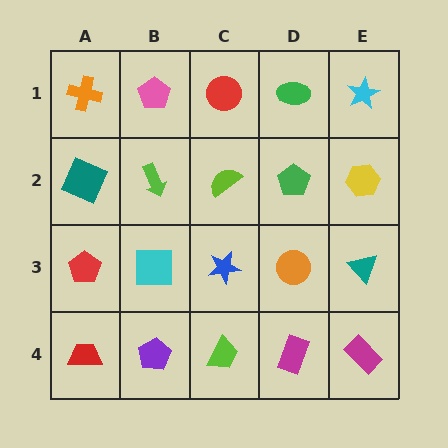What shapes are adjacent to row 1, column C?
A lime semicircle (row 2, column C), a pink pentagon (row 1, column B), a green ellipse (row 1, column D).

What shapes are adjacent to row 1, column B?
A lime arrow (row 2, column B), an orange cross (row 1, column A), a red circle (row 1, column C).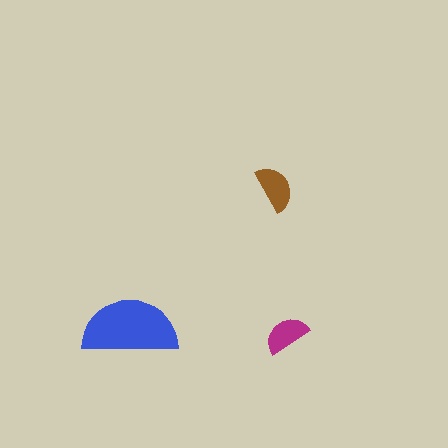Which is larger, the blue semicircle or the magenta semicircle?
The blue one.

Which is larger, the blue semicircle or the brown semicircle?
The blue one.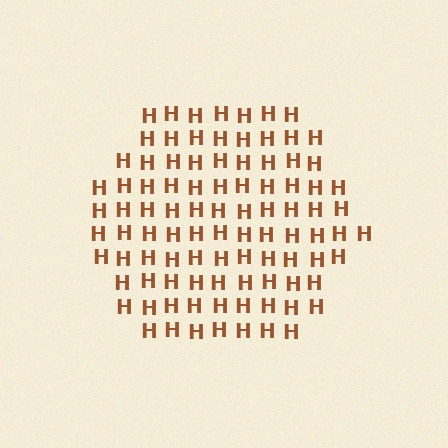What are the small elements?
The small elements are letter H's.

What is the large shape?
The large shape is a hexagon.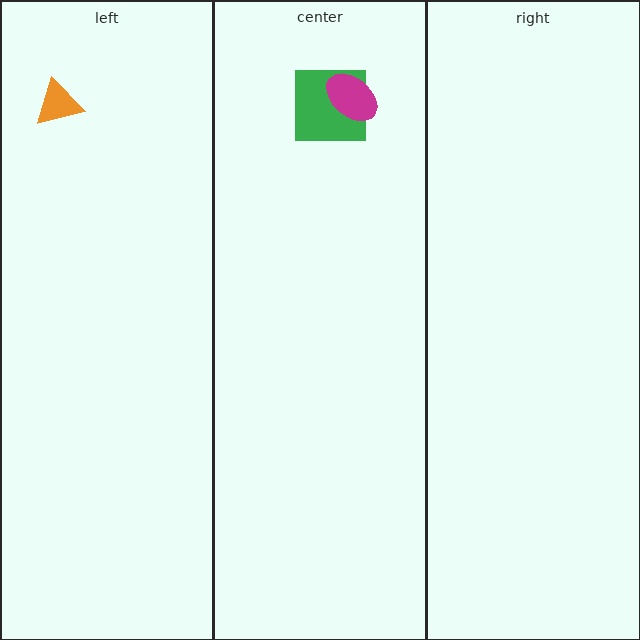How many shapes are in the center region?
2.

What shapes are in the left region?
The orange triangle.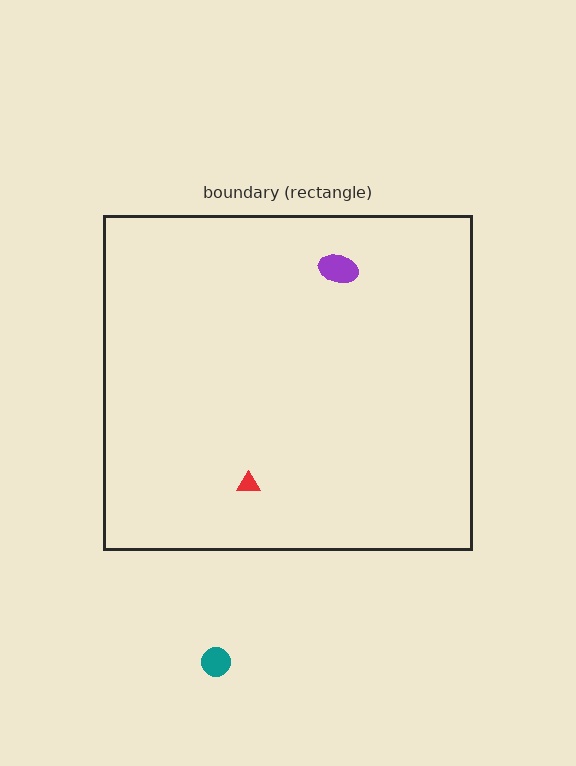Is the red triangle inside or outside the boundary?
Inside.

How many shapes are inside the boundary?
2 inside, 1 outside.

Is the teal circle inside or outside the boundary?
Outside.